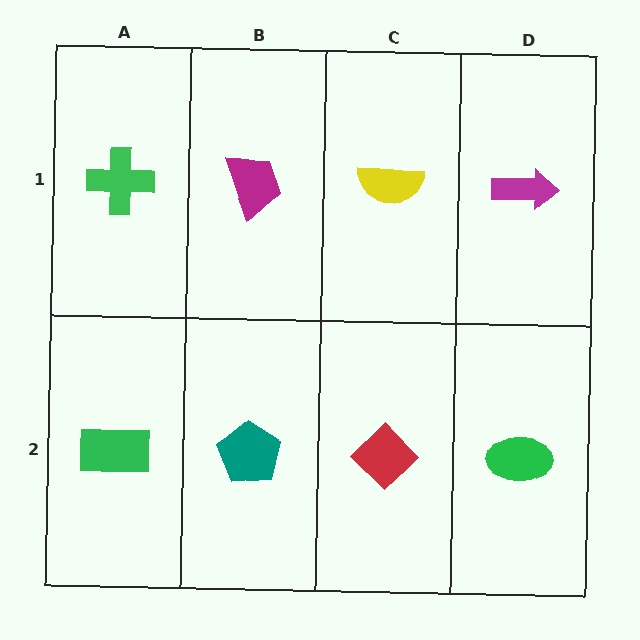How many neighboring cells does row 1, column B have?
3.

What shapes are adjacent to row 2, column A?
A green cross (row 1, column A), a teal pentagon (row 2, column B).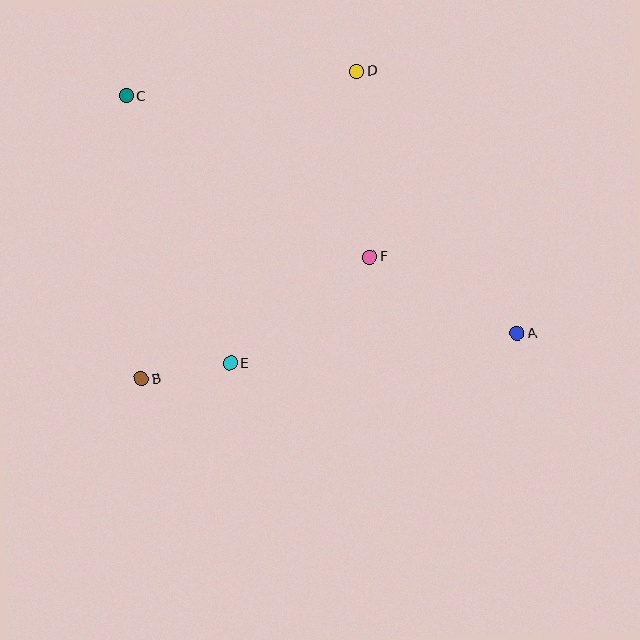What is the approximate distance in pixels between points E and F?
The distance between E and F is approximately 176 pixels.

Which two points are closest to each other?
Points B and E are closest to each other.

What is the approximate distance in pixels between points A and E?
The distance between A and E is approximately 288 pixels.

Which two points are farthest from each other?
Points A and C are farthest from each other.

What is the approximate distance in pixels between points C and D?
The distance between C and D is approximately 232 pixels.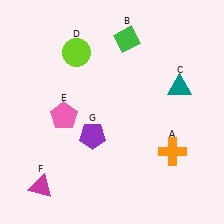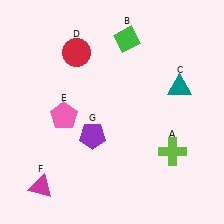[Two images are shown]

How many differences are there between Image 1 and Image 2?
There are 2 differences between the two images.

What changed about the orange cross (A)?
In Image 1, A is orange. In Image 2, it changed to lime.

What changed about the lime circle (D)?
In Image 1, D is lime. In Image 2, it changed to red.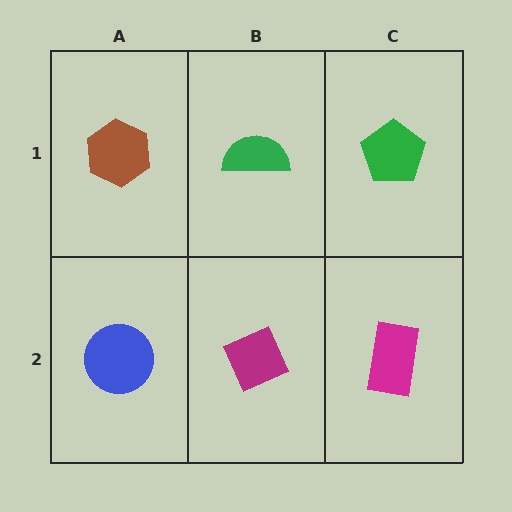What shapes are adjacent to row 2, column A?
A brown hexagon (row 1, column A), a magenta diamond (row 2, column B).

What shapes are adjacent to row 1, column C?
A magenta rectangle (row 2, column C), a green semicircle (row 1, column B).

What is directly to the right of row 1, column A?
A green semicircle.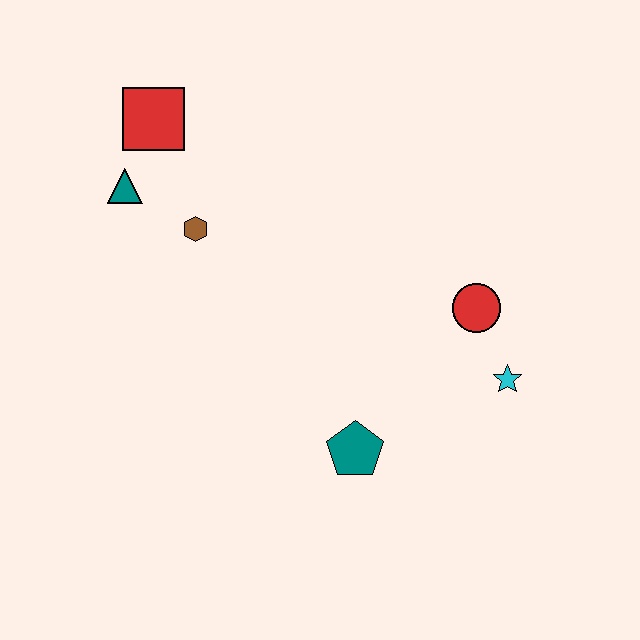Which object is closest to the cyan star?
The red circle is closest to the cyan star.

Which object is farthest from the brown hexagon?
The cyan star is farthest from the brown hexagon.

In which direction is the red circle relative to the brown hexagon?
The red circle is to the right of the brown hexagon.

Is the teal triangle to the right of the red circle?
No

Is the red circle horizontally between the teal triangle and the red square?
No